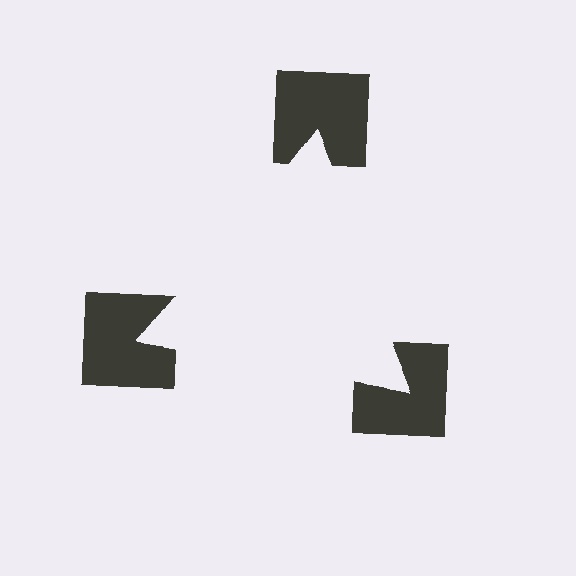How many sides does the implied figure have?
3 sides.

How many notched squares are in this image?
There are 3 — one at each vertex of the illusory triangle.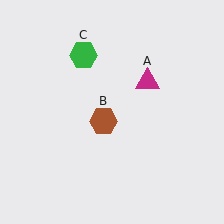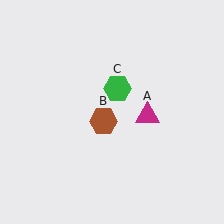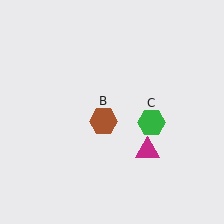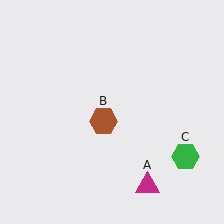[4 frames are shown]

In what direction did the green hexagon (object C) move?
The green hexagon (object C) moved down and to the right.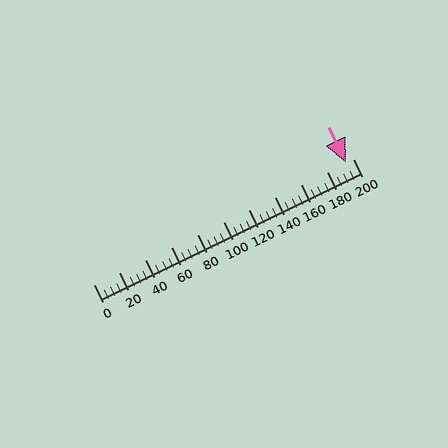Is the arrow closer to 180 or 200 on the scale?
The arrow is closer to 200.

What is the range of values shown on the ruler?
The ruler shows values from 0 to 200.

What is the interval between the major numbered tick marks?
The major tick marks are spaced 20 units apart.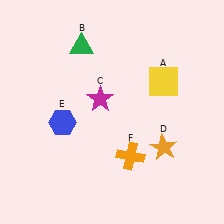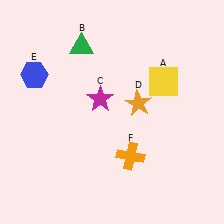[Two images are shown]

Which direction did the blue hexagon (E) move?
The blue hexagon (E) moved up.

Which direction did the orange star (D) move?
The orange star (D) moved up.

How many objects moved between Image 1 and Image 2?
2 objects moved between the two images.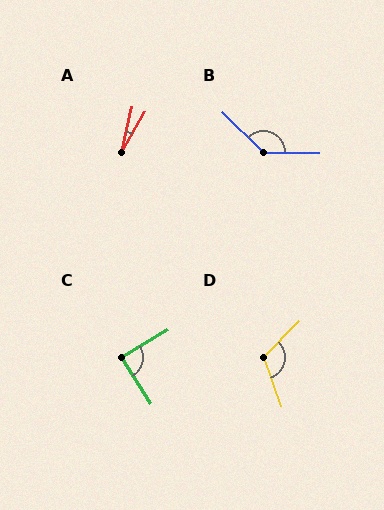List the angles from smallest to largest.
A (17°), C (89°), D (116°), B (135°).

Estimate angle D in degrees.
Approximately 116 degrees.